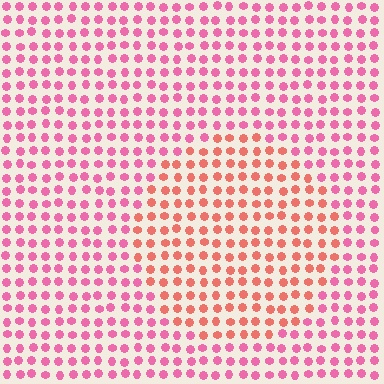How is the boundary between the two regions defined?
The boundary is defined purely by a slight shift in hue (about 35 degrees). Spacing, size, and orientation are identical on both sides.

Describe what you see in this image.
The image is filled with small pink elements in a uniform arrangement. A circle-shaped region is visible where the elements are tinted to a slightly different hue, forming a subtle color boundary.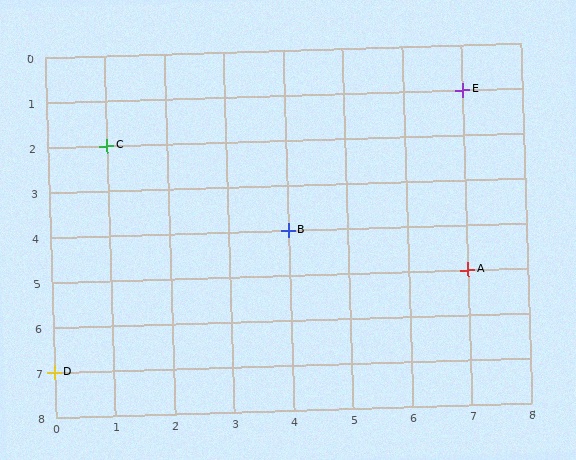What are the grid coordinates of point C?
Point C is at grid coordinates (1, 2).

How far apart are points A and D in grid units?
Points A and D are 7 columns and 2 rows apart (about 7.3 grid units diagonally).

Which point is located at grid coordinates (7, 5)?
Point A is at (7, 5).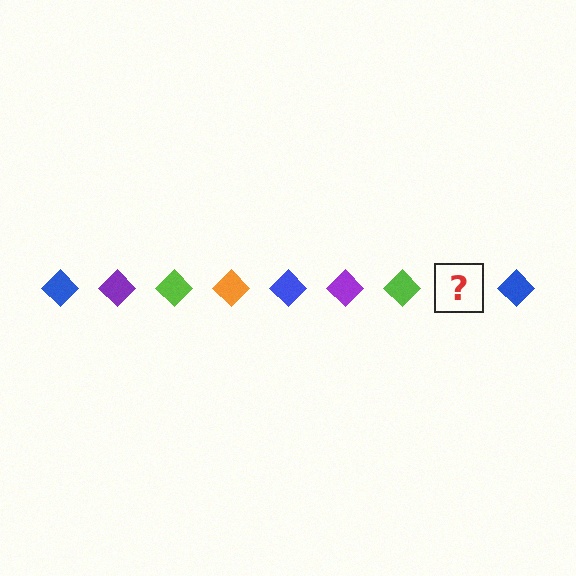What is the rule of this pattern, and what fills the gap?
The rule is that the pattern cycles through blue, purple, lime, orange diamonds. The gap should be filled with an orange diamond.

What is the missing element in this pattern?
The missing element is an orange diamond.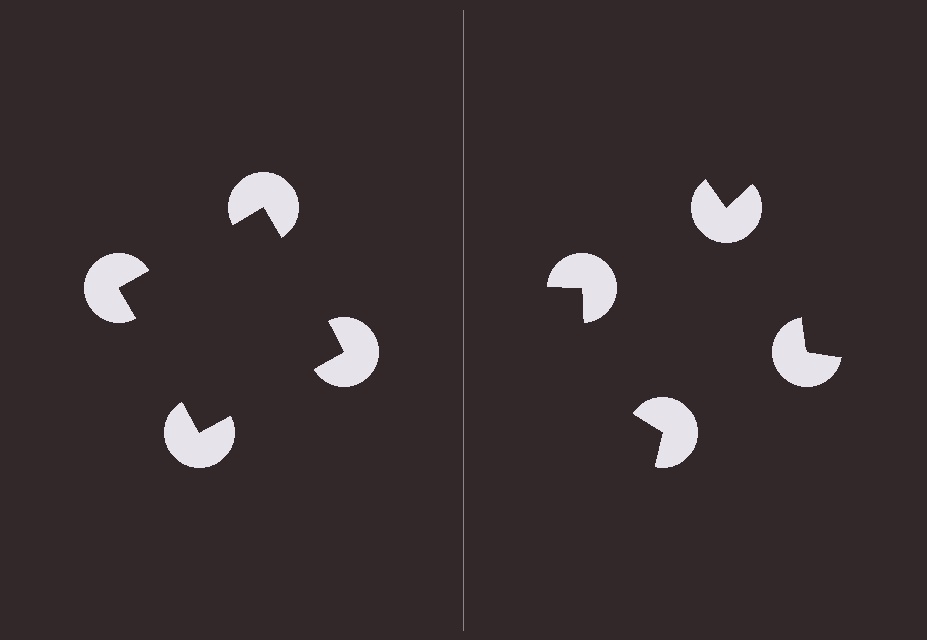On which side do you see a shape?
An illusory square appears on the left side. On the right side the wedge cuts are rotated, so no coherent shape forms.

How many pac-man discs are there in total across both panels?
8 — 4 on each side.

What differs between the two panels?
The pac-man discs are positioned identically on both sides; only the wedge orientations differ. On the left they align to a square; on the right they are misaligned.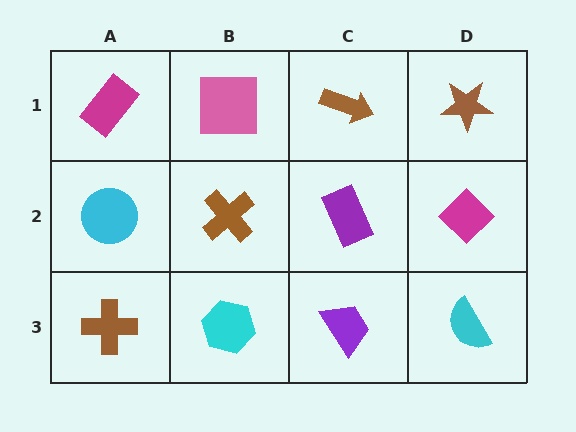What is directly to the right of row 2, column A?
A brown cross.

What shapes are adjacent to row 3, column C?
A purple rectangle (row 2, column C), a cyan hexagon (row 3, column B), a cyan semicircle (row 3, column D).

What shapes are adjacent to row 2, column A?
A magenta rectangle (row 1, column A), a brown cross (row 3, column A), a brown cross (row 2, column B).